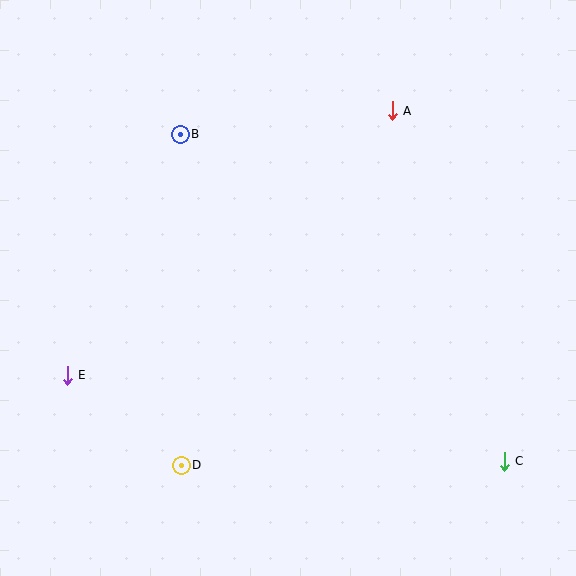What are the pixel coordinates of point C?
Point C is at (504, 461).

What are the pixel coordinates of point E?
Point E is at (67, 375).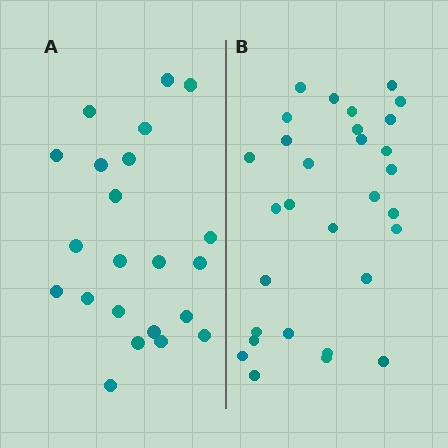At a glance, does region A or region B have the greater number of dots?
Region B (the right region) has more dots.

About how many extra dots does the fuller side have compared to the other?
Region B has roughly 8 or so more dots than region A.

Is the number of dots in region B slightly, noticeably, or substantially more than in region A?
Region B has noticeably more, but not dramatically so. The ratio is roughly 1.4 to 1.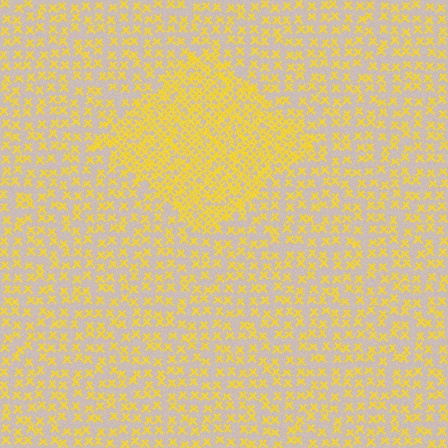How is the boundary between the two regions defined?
The boundary is defined by a change in element density (approximately 2.3x ratio). All elements are the same color, size, and shape.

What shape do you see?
I see a diamond.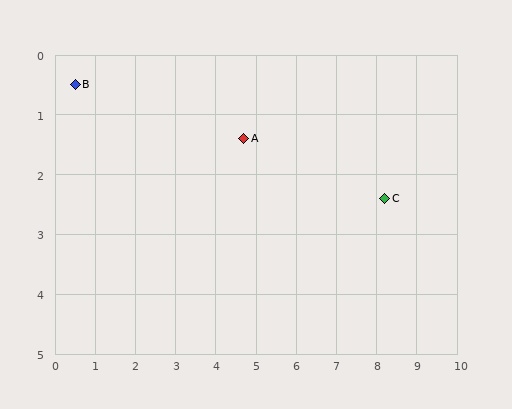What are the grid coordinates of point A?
Point A is at approximately (4.7, 1.4).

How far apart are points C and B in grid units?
Points C and B are about 7.9 grid units apart.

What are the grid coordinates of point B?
Point B is at approximately (0.5, 0.5).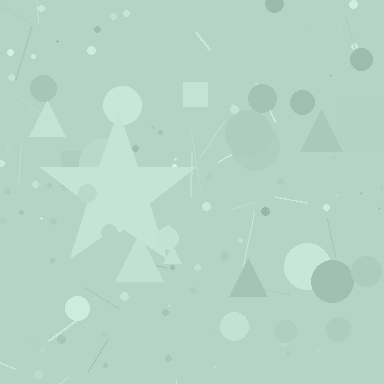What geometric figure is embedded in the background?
A star is embedded in the background.